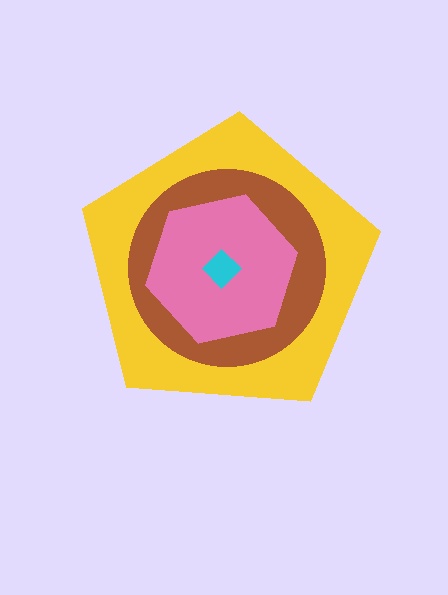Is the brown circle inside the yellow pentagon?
Yes.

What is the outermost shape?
The yellow pentagon.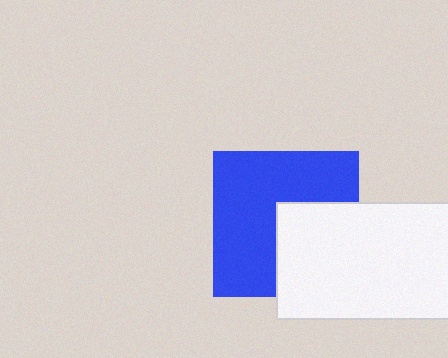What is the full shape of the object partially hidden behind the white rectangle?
The partially hidden object is a blue square.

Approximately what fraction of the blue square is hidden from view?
Roughly 38% of the blue square is hidden behind the white rectangle.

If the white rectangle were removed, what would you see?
You would see the complete blue square.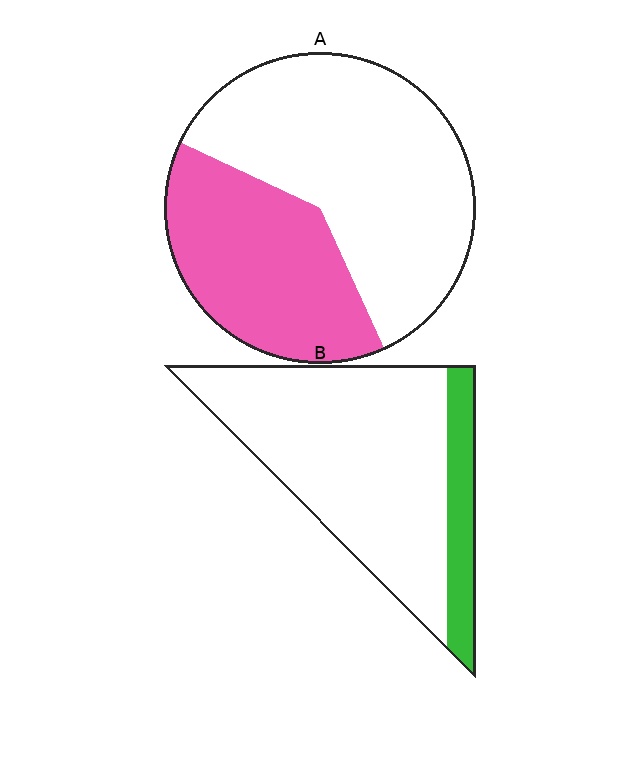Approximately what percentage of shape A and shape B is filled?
A is approximately 40% and B is approximately 20%.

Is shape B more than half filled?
No.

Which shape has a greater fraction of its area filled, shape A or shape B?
Shape A.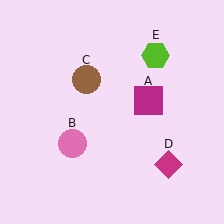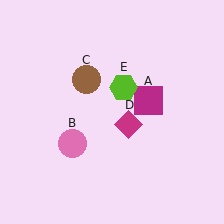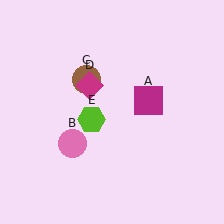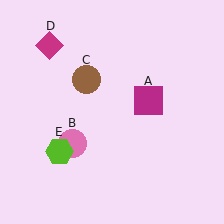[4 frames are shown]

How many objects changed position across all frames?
2 objects changed position: magenta diamond (object D), lime hexagon (object E).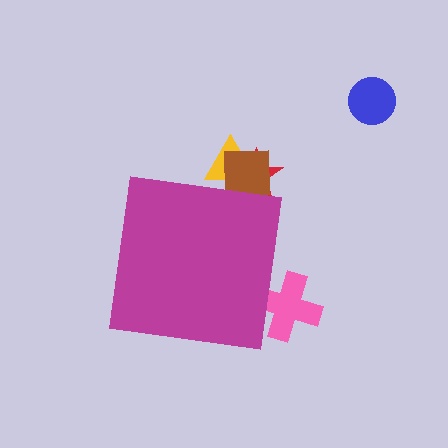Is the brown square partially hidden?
Yes, the brown square is partially hidden behind the magenta square.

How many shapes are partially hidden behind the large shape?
4 shapes are partially hidden.